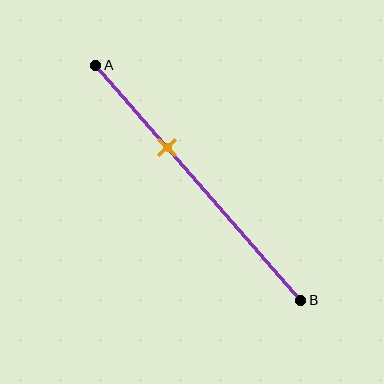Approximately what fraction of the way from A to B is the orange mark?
The orange mark is approximately 35% of the way from A to B.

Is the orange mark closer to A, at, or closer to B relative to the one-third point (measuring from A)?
The orange mark is approximately at the one-third point of segment AB.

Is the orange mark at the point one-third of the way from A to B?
Yes, the mark is approximately at the one-third point.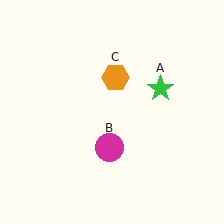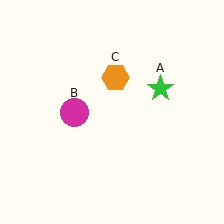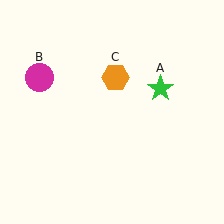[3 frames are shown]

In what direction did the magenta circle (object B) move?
The magenta circle (object B) moved up and to the left.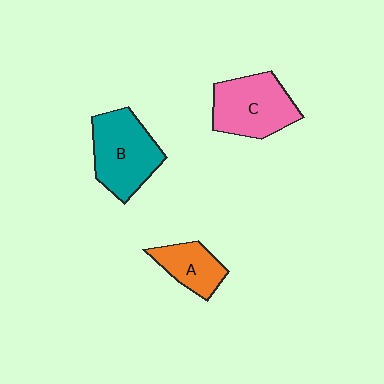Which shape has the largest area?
Shape B (teal).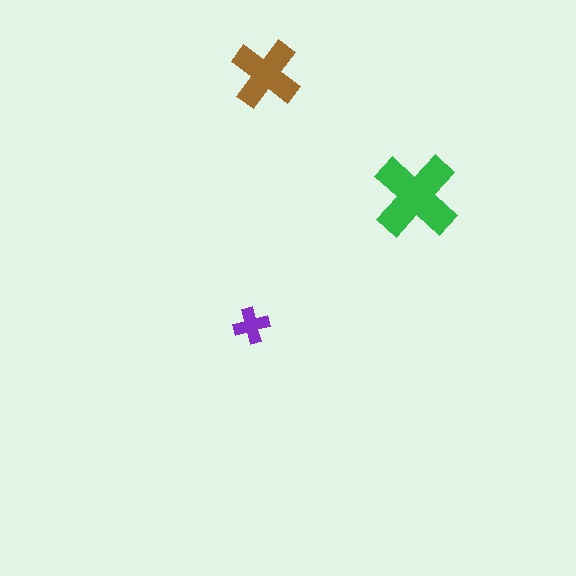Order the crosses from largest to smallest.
the green one, the brown one, the purple one.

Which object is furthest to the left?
The purple cross is leftmost.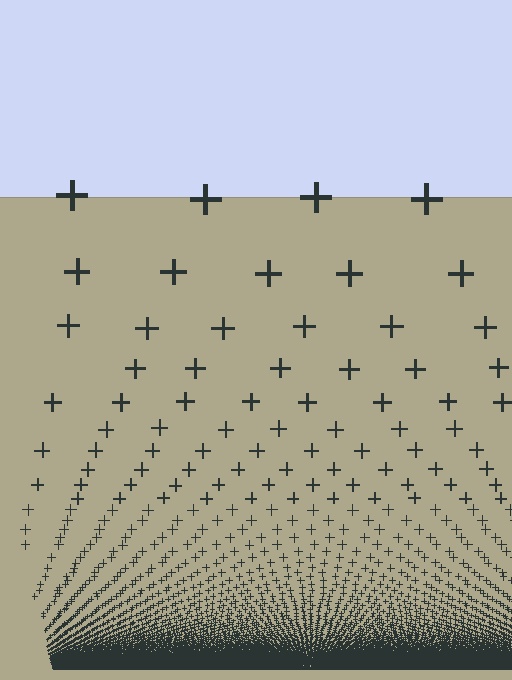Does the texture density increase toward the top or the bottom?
Density increases toward the bottom.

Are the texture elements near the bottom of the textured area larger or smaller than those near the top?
Smaller. The gradient is inverted — elements near the bottom are smaller and denser.